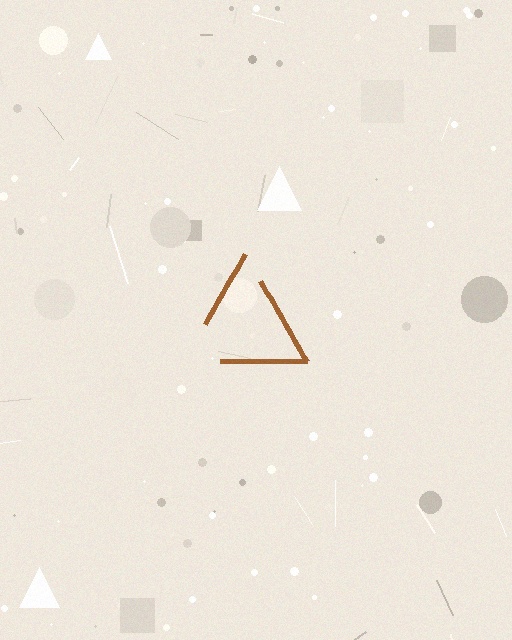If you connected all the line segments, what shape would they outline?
They would outline a triangle.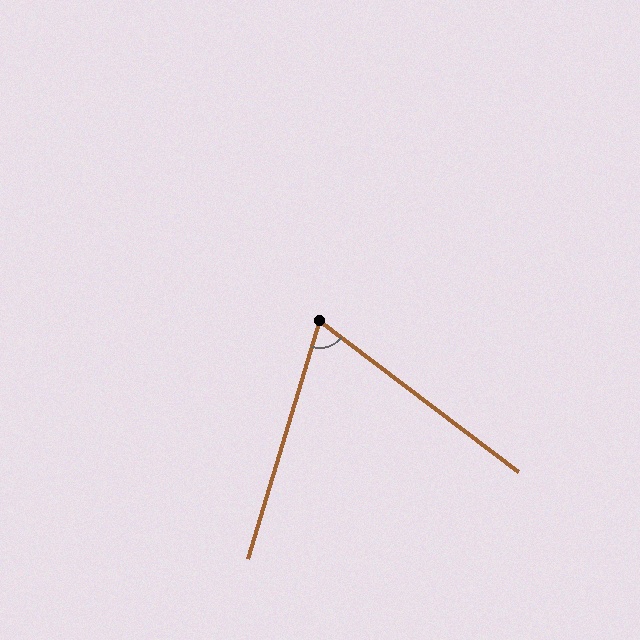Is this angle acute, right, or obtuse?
It is acute.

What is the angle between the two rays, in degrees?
Approximately 70 degrees.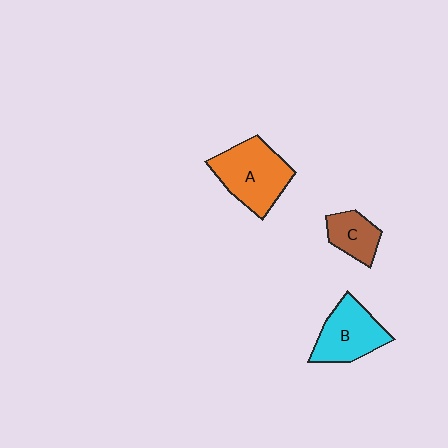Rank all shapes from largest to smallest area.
From largest to smallest: A (orange), B (cyan), C (brown).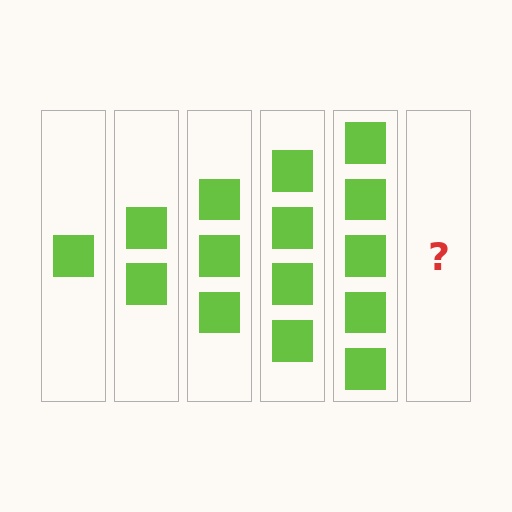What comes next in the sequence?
The next element should be 6 squares.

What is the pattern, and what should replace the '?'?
The pattern is that each step adds one more square. The '?' should be 6 squares.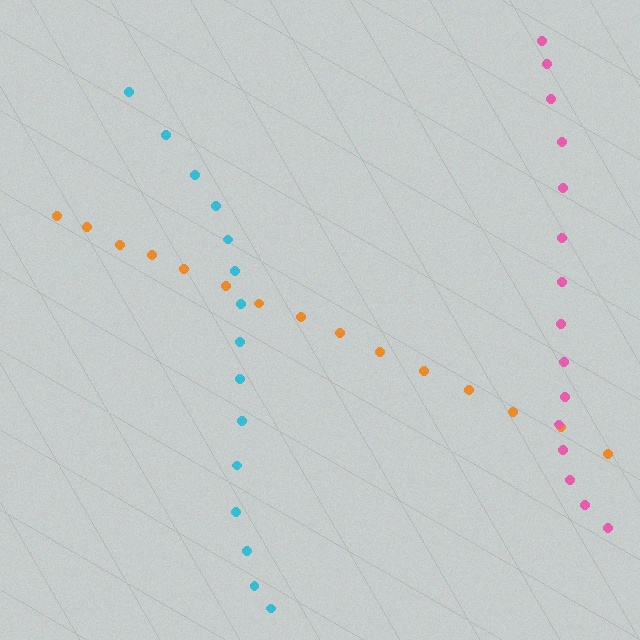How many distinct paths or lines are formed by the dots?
There are 3 distinct paths.